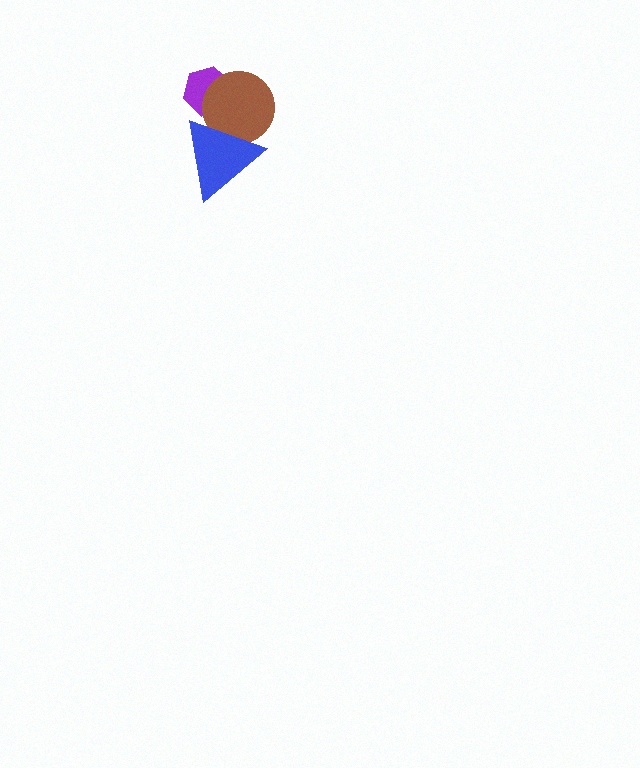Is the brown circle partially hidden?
Yes, it is partially covered by another shape.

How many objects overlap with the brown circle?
2 objects overlap with the brown circle.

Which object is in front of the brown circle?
The blue triangle is in front of the brown circle.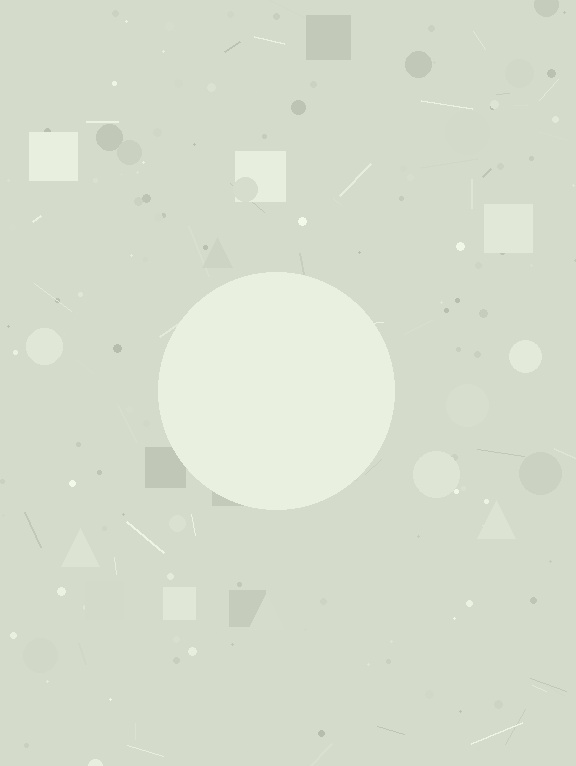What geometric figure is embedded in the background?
A circle is embedded in the background.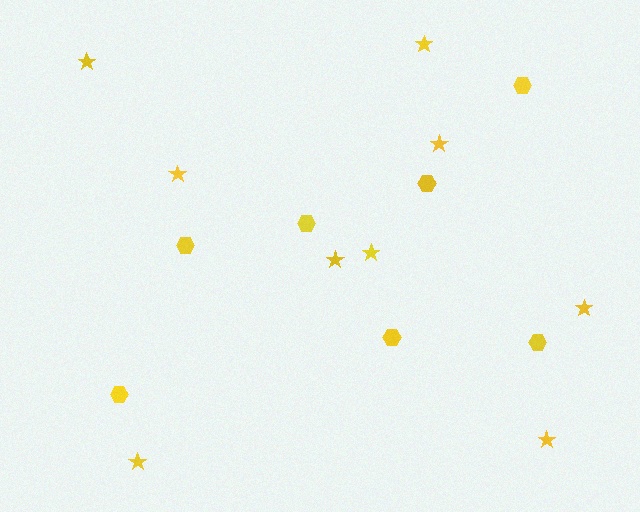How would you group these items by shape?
There are 2 groups: one group of stars (9) and one group of hexagons (7).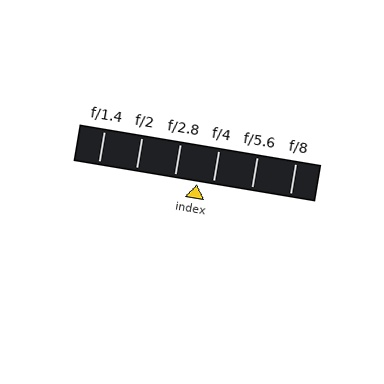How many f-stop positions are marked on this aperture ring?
There are 6 f-stop positions marked.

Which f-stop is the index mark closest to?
The index mark is closest to f/4.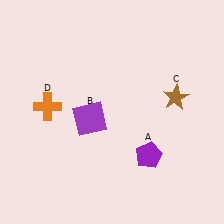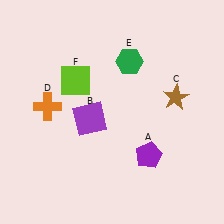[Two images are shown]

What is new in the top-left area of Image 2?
A lime square (F) was added in the top-left area of Image 2.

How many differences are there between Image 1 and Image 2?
There are 2 differences between the two images.